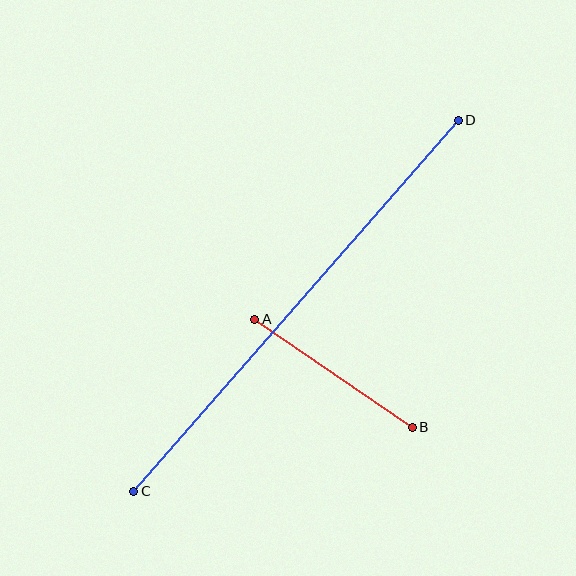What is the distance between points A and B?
The distance is approximately 191 pixels.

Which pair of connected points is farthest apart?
Points C and D are farthest apart.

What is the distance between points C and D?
The distance is approximately 493 pixels.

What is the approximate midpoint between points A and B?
The midpoint is at approximately (334, 373) pixels.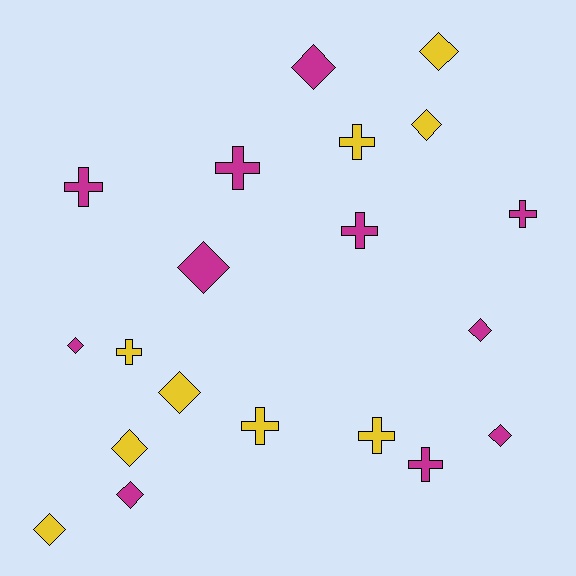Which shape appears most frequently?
Diamond, with 11 objects.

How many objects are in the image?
There are 20 objects.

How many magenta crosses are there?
There are 5 magenta crosses.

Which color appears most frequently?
Magenta, with 11 objects.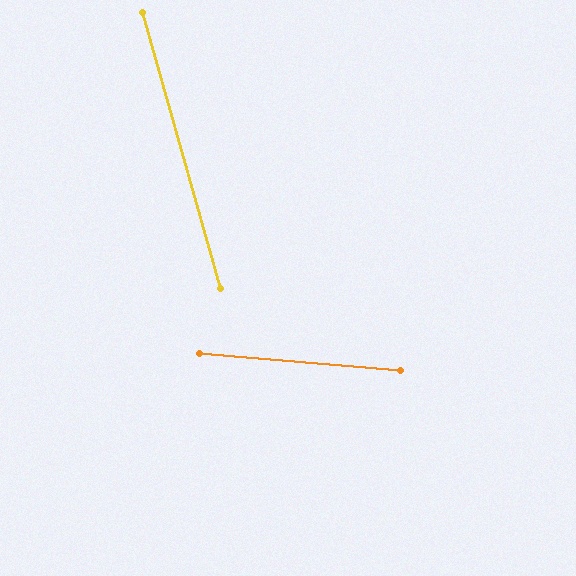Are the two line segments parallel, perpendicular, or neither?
Neither parallel nor perpendicular — they differ by about 69°.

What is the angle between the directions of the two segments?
Approximately 69 degrees.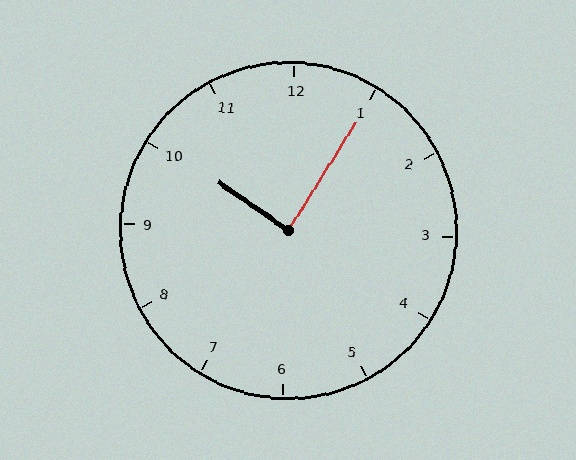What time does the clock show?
10:05.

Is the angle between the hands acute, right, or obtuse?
It is right.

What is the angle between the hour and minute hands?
Approximately 88 degrees.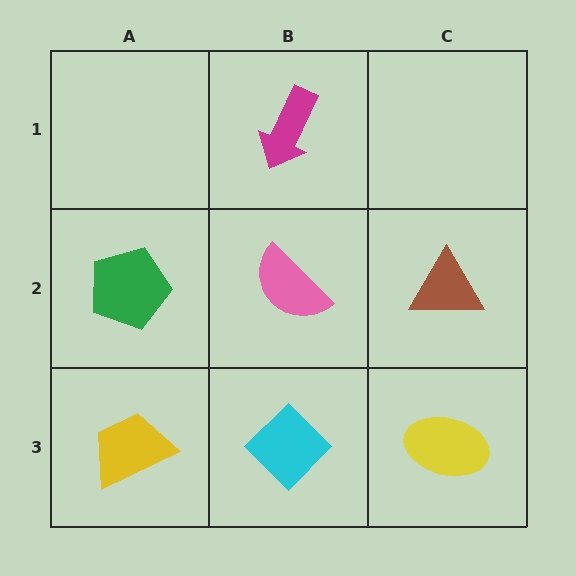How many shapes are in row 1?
1 shape.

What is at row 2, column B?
A pink semicircle.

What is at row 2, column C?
A brown triangle.